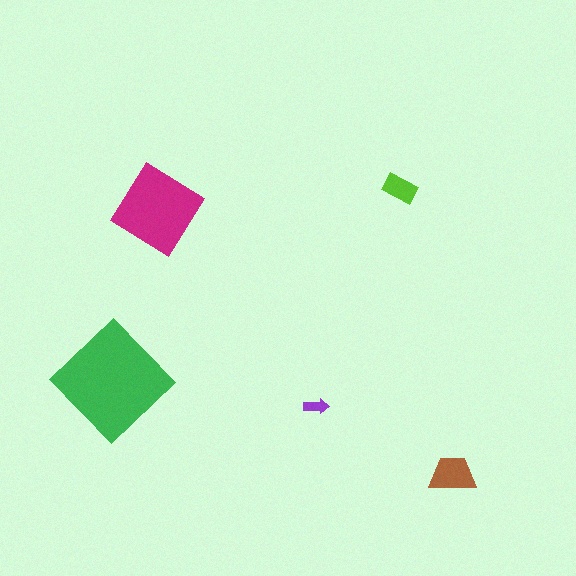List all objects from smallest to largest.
The purple arrow, the lime rectangle, the brown trapezoid, the magenta diamond, the green diamond.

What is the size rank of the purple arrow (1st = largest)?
5th.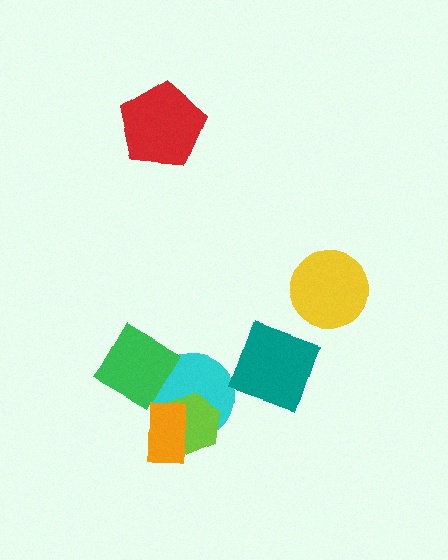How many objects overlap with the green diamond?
1 object overlaps with the green diamond.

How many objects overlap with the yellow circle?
0 objects overlap with the yellow circle.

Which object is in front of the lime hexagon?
The orange rectangle is in front of the lime hexagon.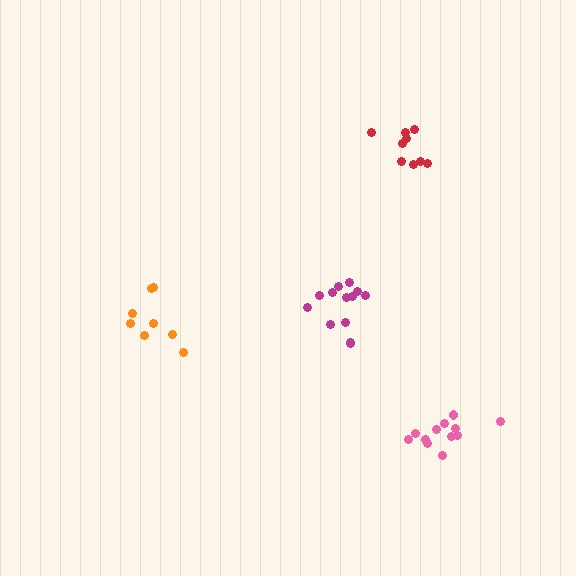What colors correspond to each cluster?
The clusters are colored: red, magenta, orange, pink.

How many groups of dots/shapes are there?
There are 4 groups.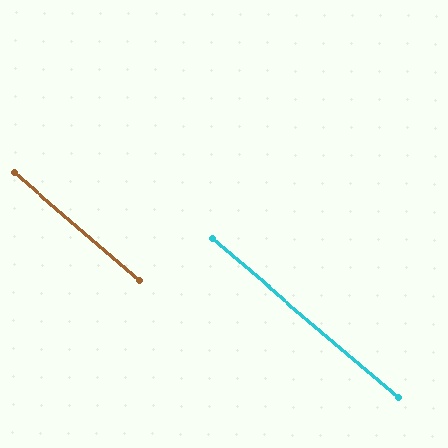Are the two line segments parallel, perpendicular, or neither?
Parallel — their directions differ by only 0.4°.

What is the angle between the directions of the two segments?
Approximately 0 degrees.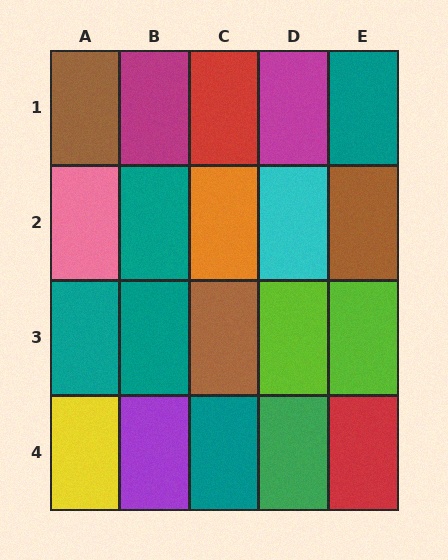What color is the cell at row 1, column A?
Brown.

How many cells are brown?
3 cells are brown.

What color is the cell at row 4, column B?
Purple.